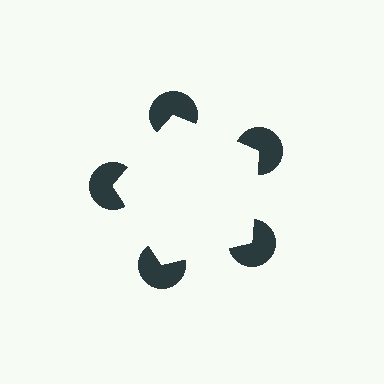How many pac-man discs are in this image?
There are 5 — one at each vertex of the illusory pentagon.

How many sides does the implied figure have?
5 sides.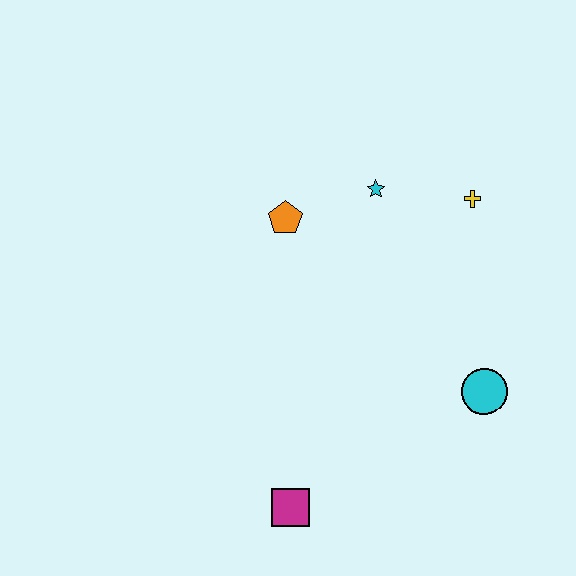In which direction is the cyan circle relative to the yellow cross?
The cyan circle is below the yellow cross.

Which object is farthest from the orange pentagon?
The magenta square is farthest from the orange pentagon.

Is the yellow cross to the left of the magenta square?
No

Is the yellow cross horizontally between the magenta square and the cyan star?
No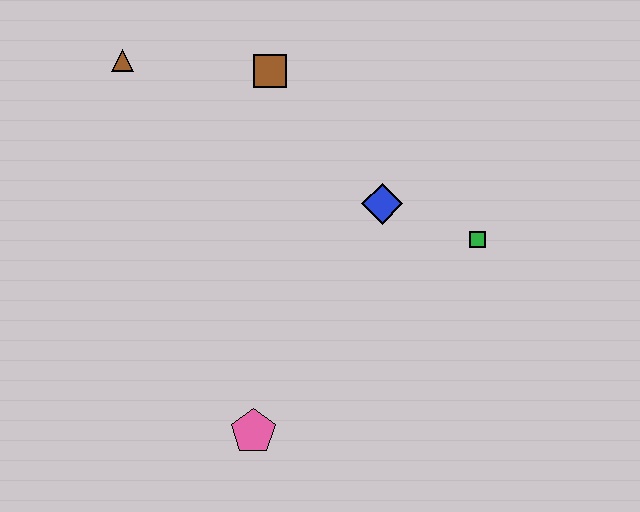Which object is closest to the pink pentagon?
The blue diamond is closest to the pink pentagon.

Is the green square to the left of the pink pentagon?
No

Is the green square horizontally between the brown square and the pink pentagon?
No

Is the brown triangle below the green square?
No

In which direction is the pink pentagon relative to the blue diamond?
The pink pentagon is below the blue diamond.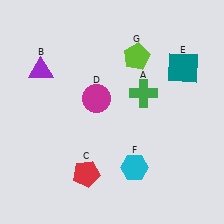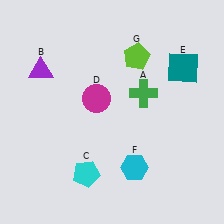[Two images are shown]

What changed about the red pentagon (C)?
In Image 1, C is red. In Image 2, it changed to cyan.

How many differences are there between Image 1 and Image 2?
There is 1 difference between the two images.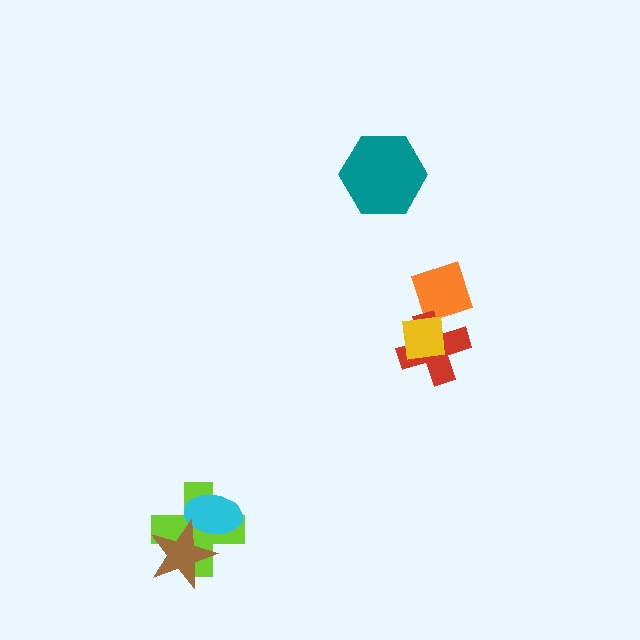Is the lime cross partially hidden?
Yes, it is partially covered by another shape.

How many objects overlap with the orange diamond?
2 objects overlap with the orange diamond.